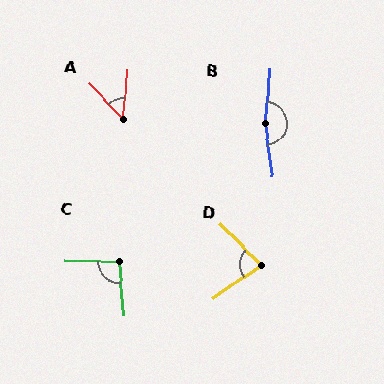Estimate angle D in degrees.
Approximately 80 degrees.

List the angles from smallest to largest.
A (49°), D (80°), C (94°), B (167°).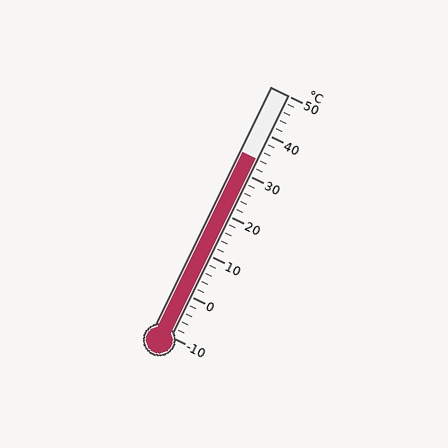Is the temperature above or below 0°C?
The temperature is above 0°C.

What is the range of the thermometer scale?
The thermometer scale ranges from -10°C to 50°C.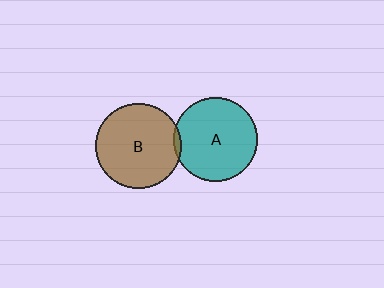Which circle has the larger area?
Circle B (brown).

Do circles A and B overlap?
Yes.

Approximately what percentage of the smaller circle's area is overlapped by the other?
Approximately 5%.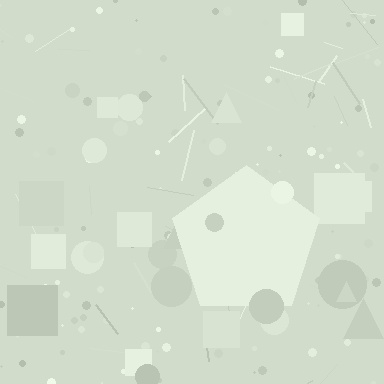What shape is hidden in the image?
A pentagon is hidden in the image.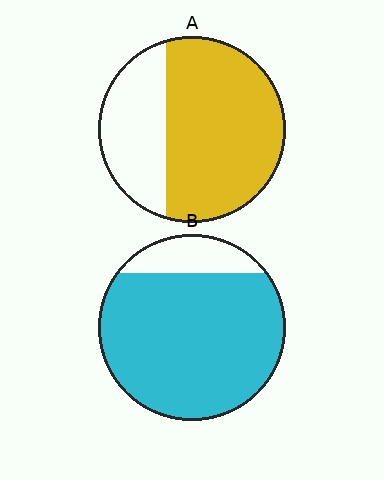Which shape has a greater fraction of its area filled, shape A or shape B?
Shape B.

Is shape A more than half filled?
Yes.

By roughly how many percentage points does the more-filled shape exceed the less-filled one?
By roughly 20 percentage points (B over A).